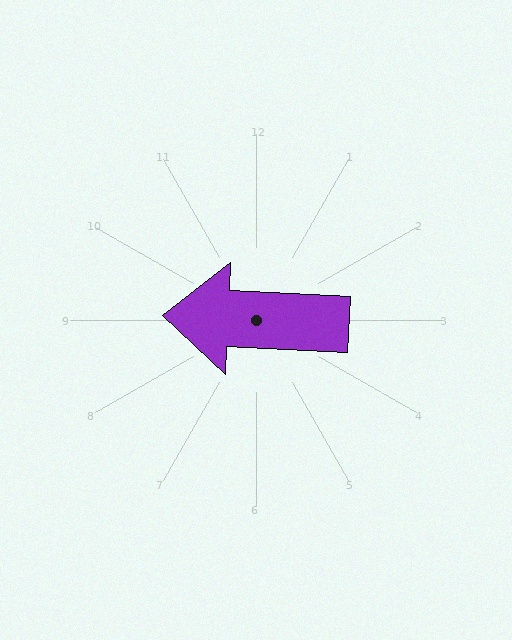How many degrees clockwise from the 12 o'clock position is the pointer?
Approximately 273 degrees.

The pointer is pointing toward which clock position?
Roughly 9 o'clock.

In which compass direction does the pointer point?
West.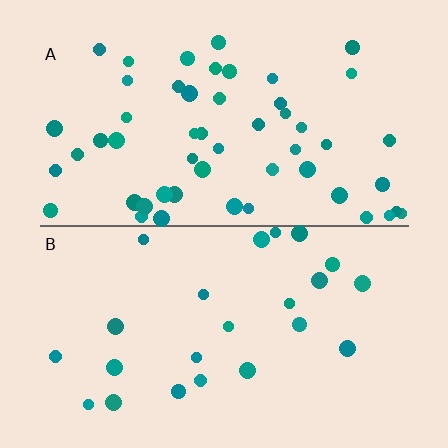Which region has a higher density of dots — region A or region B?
A (the top).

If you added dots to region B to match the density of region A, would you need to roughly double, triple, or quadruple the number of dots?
Approximately double.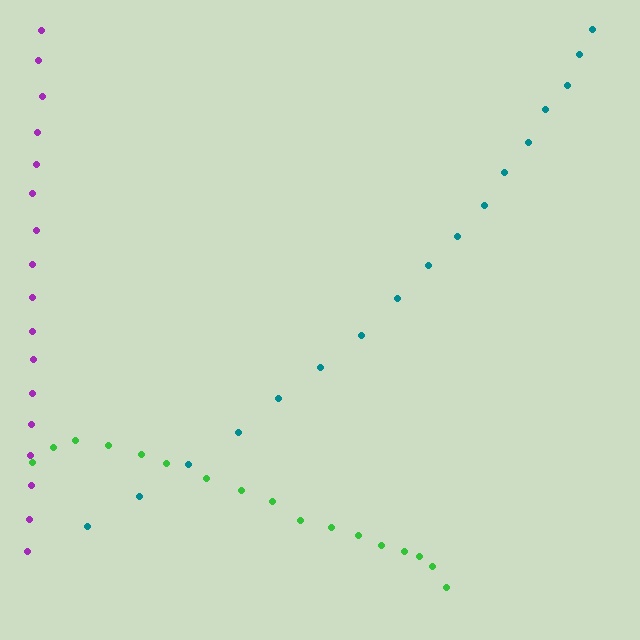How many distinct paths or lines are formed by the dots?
There are 3 distinct paths.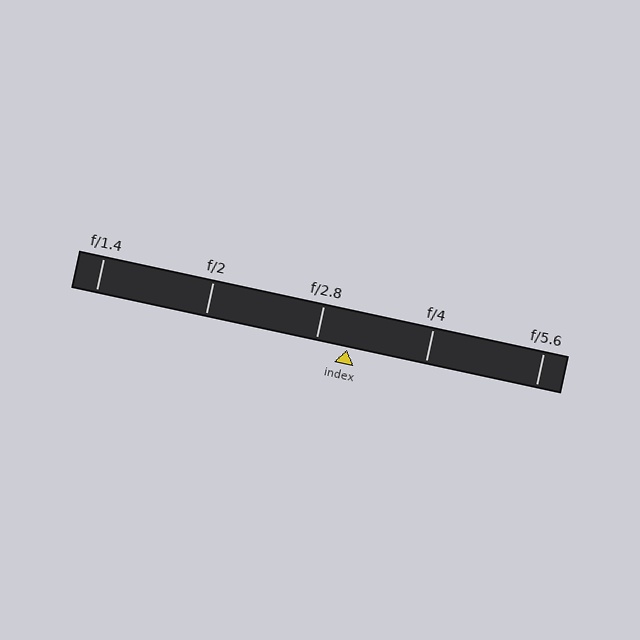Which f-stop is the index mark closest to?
The index mark is closest to f/2.8.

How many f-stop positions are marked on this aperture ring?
There are 5 f-stop positions marked.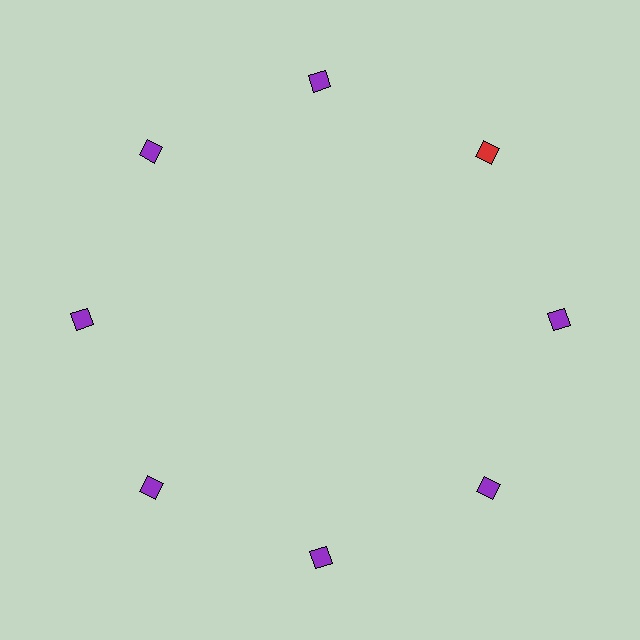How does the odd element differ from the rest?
It has a different color: red instead of purple.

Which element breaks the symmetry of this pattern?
The red square at roughly the 2 o'clock position breaks the symmetry. All other shapes are purple squares.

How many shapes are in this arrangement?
There are 8 shapes arranged in a ring pattern.